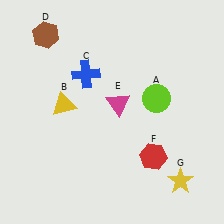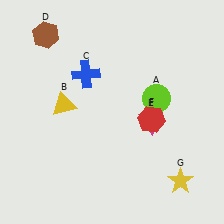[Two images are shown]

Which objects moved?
The objects that moved are: the magenta triangle (E), the red hexagon (F).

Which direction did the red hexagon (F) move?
The red hexagon (F) moved up.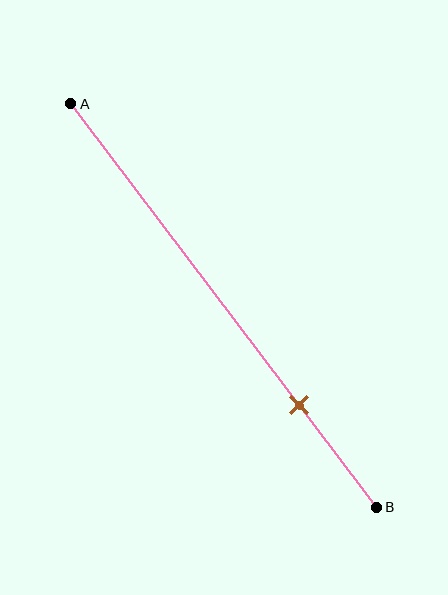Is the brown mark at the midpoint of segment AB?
No, the mark is at about 75% from A, not at the 50% midpoint.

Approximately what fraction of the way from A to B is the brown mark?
The brown mark is approximately 75% of the way from A to B.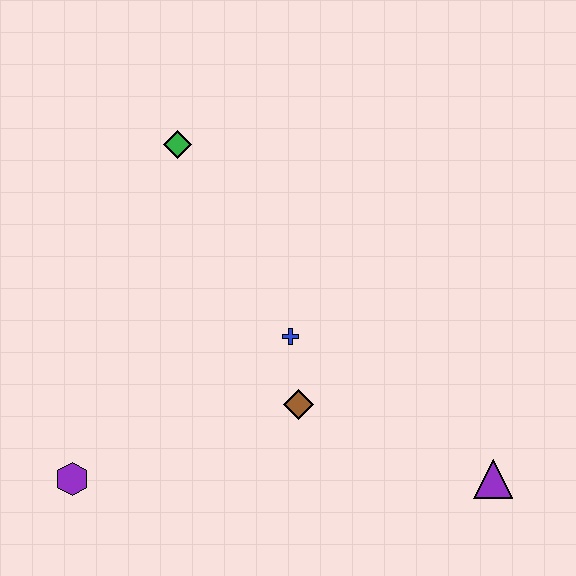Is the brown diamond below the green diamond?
Yes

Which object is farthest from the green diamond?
The purple triangle is farthest from the green diamond.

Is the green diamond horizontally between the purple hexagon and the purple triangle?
Yes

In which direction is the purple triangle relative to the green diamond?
The purple triangle is below the green diamond.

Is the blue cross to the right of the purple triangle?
No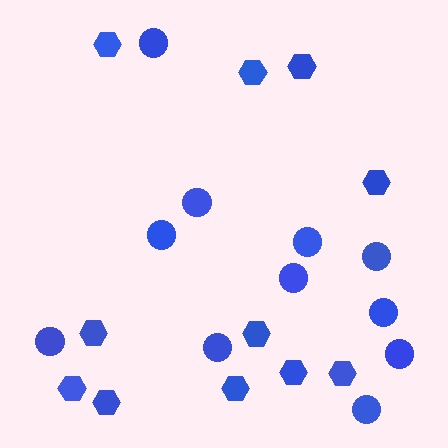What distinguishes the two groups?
There are 2 groups: one group of hexagons (11) and one group of circles (11).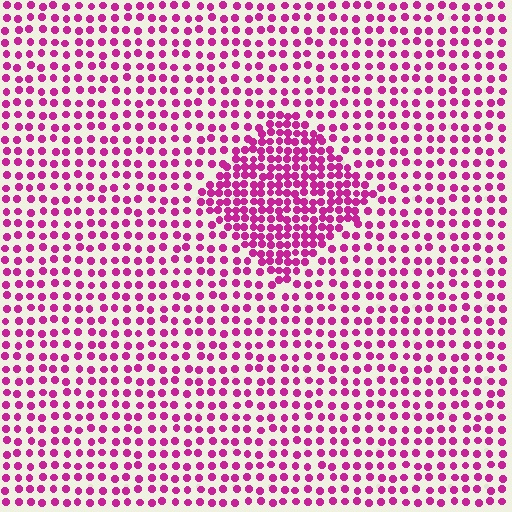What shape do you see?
I see a diamond.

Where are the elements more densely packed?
The elements are more densely packed inside the diamond boundary.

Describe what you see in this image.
The image contains small magenta elements arranged at two different densities. A diamond-shaped region is visible where the elements are more densely packed than the surrounding area.